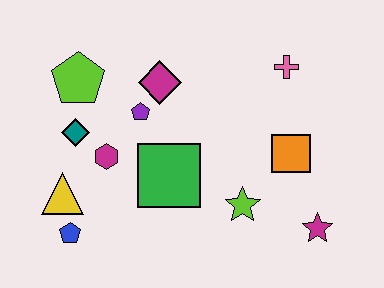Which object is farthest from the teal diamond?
The magenta star is farthest from the teal diamond.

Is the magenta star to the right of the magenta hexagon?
Yes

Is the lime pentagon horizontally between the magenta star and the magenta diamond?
No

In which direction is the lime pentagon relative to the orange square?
The lime pentagon is to the left of the orange square.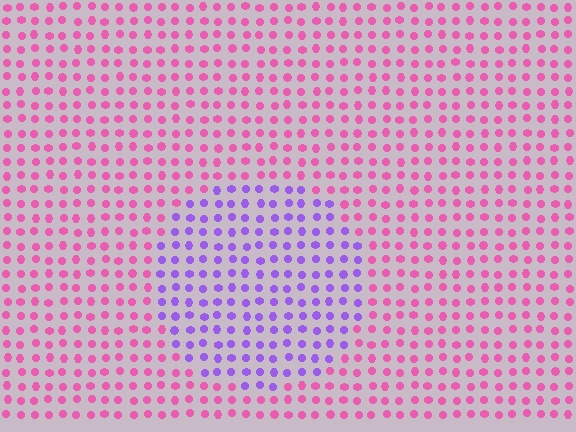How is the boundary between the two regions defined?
The boundary is defined purely by a slight shift in hue (about 58 degrees). Spacing, size, and orientation are identical on both sides.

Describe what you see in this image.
The image is filled with small pink elements in a uniform arrangement. A circle-shaped region is visible where the elements are tinted to a slightly different hue, forming a subtle color boundary.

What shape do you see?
I see a circle.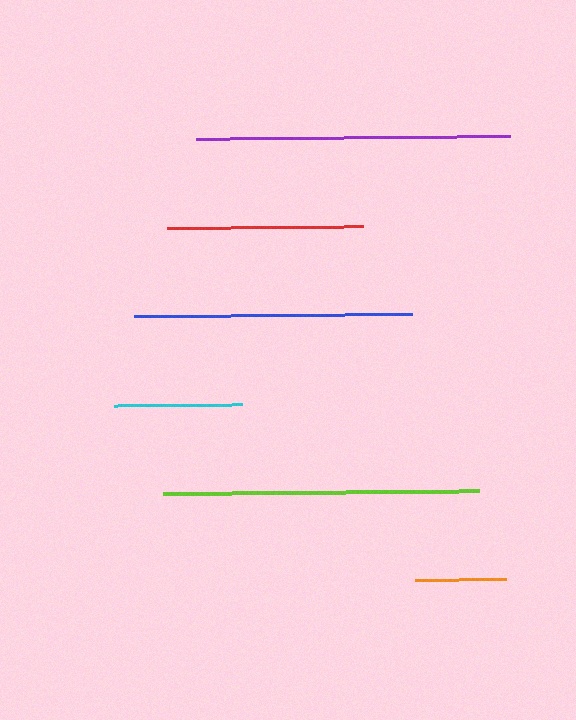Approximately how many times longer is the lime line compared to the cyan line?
The lime line is approximately 2.5 times the length of the cyan line.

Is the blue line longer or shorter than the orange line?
The blue line is longer than the orange line.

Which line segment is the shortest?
The orange line is the shortest at approximately 90 pixels.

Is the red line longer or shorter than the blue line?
The blue line is longer than the red line.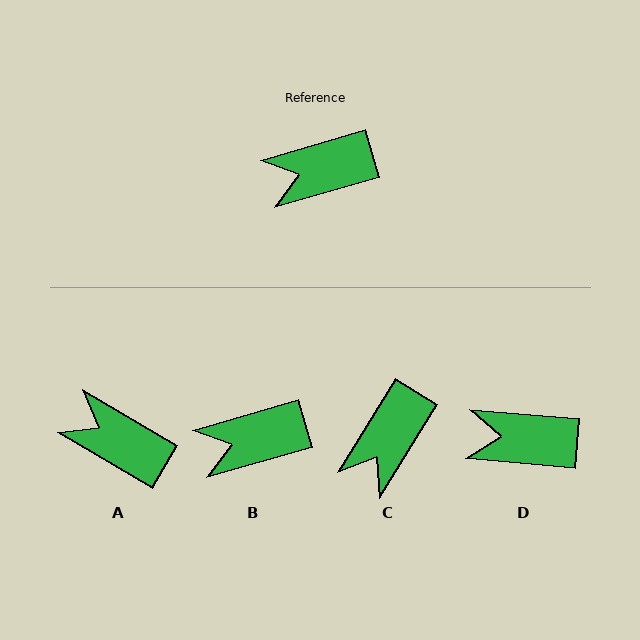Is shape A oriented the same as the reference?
No, it is off by about 47 degrees.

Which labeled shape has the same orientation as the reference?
B.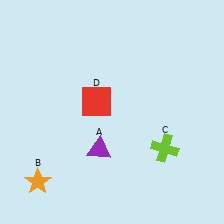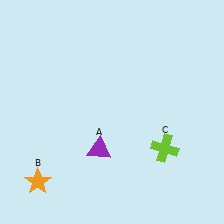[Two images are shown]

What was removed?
The red square (D) was removed in Image 2.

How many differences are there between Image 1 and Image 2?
There is 1 difference between the two images.